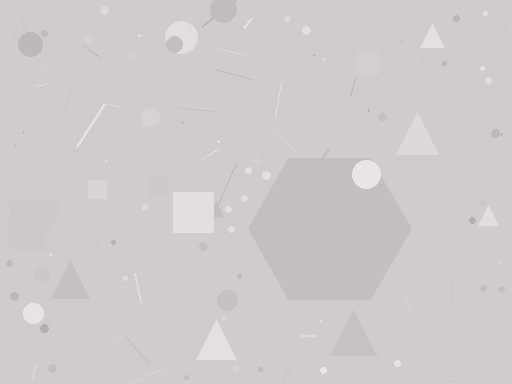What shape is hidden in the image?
A hexagon is hidden in the image.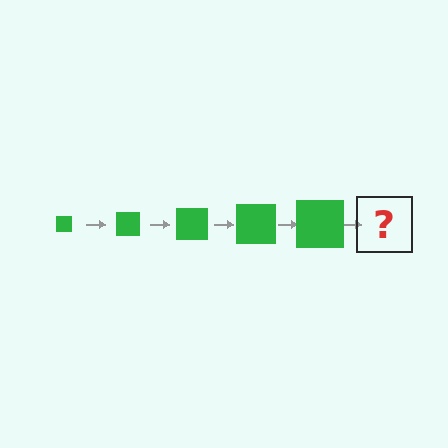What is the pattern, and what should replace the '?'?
The pattern is that the square gets progressively larger each step. The '?' should be a green square, larger than the previous one.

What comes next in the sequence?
The next element should be a green square, larger than the previous one.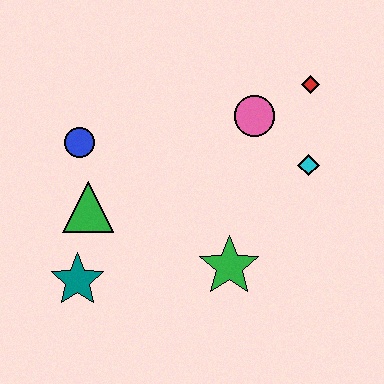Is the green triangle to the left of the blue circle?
No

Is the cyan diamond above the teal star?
Yes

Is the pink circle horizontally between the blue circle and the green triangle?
No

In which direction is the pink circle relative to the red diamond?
The pink circle is to the left of the red diamond.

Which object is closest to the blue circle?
The green triangle is closest to the blue circle.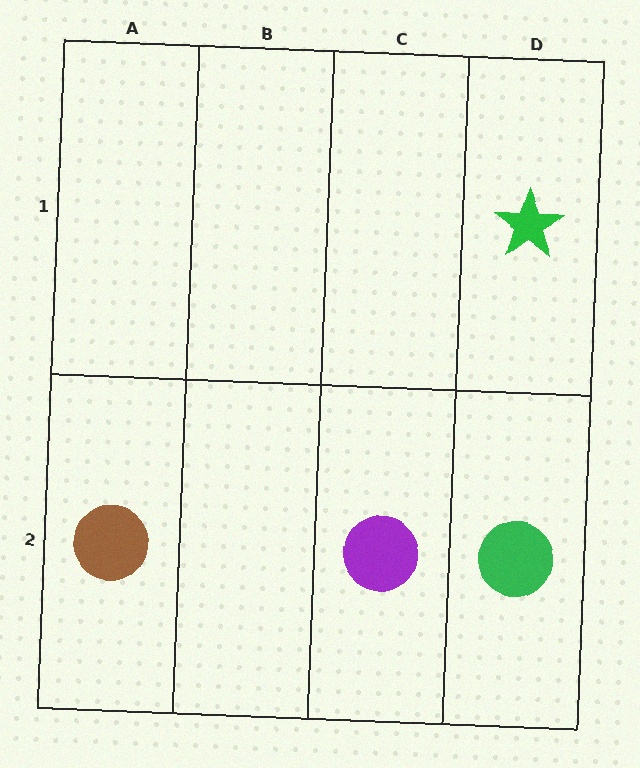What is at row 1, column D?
A green star.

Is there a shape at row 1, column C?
No, that cell is empty.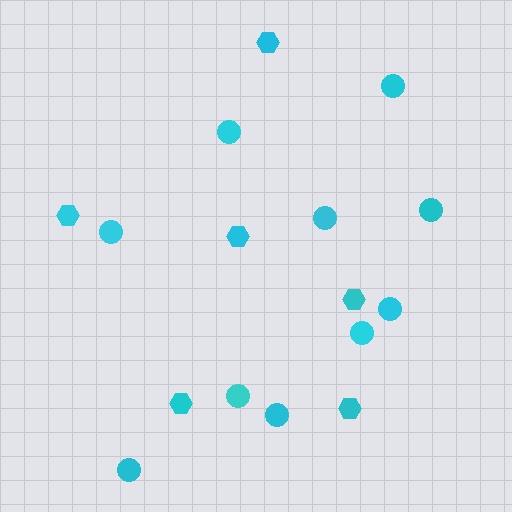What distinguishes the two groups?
There are 2 groups: one group of hexagons (6) and one group of circles (10).